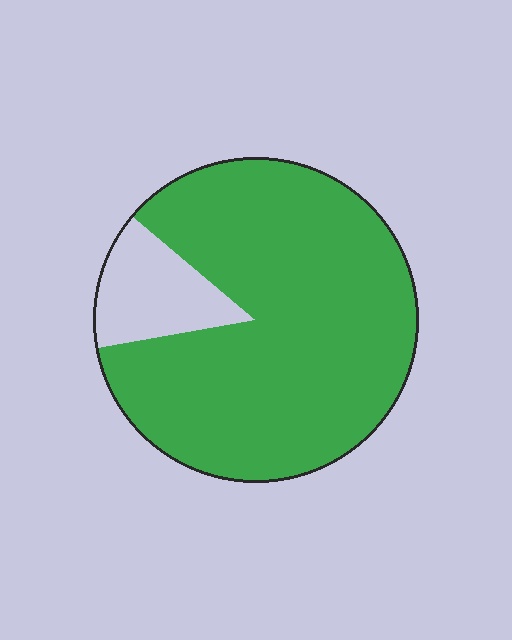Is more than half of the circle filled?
Yes.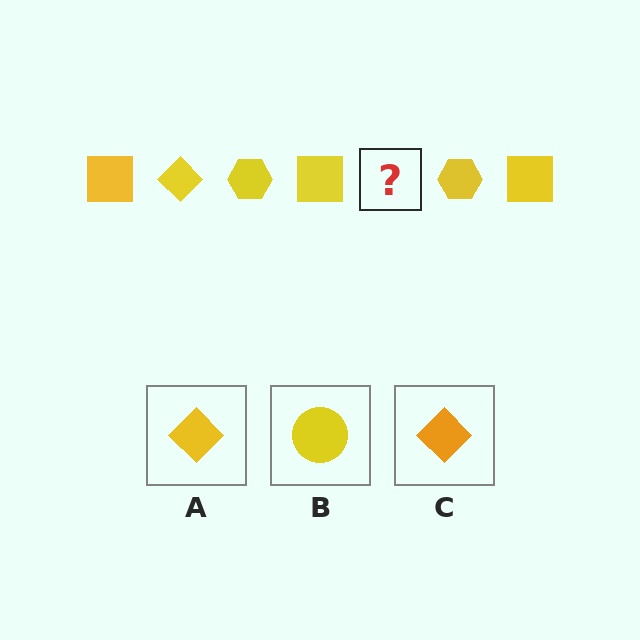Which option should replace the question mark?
Option A.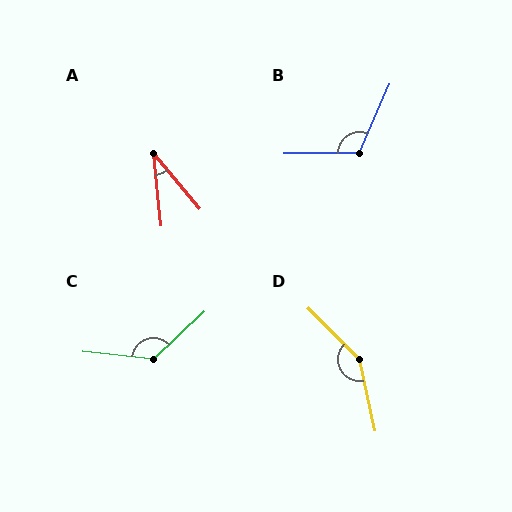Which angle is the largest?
D, at approximately 147 degrees.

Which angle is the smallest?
A, at approximately 34 degrees.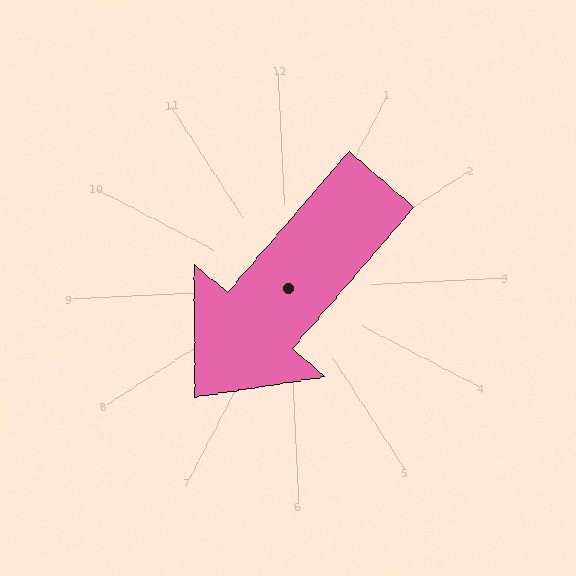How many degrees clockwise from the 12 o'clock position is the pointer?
Approximately 223 degrees.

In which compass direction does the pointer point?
Southwest.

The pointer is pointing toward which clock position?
Roughly 7 o'clock.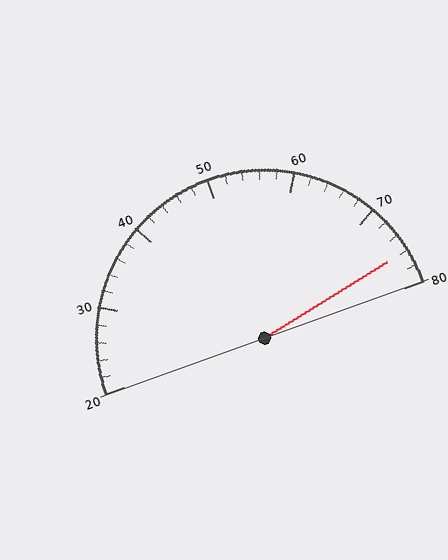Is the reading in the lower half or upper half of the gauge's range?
The reading is in the upper half of the range (20 to 80).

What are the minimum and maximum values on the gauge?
The gauge ranges from 20 to 80.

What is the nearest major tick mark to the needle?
The nearest major tick mark is 80.